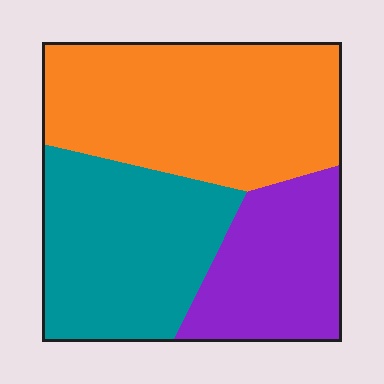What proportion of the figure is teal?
Teal covers 34% of the figure.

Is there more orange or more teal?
Orange.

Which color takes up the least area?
Purple, at roughly 25%.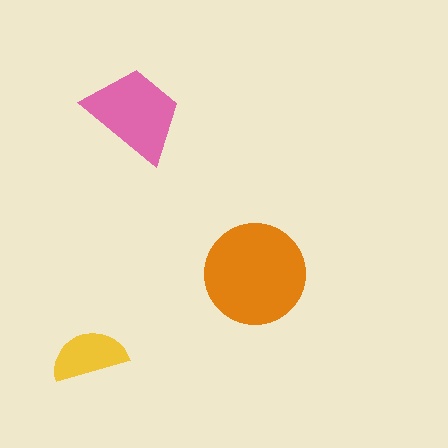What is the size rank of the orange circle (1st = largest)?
1st.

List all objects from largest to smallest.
The orange circle, the pink trapezoid, the yellow semicircle.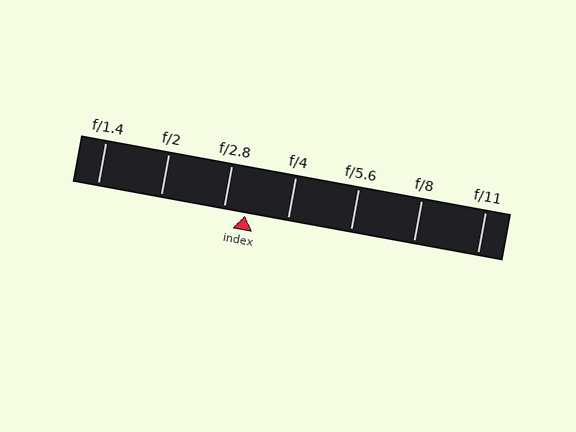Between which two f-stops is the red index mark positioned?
The index mark is between f/2.8 and f/4.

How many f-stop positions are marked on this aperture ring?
There are 7 f-stop positions marked.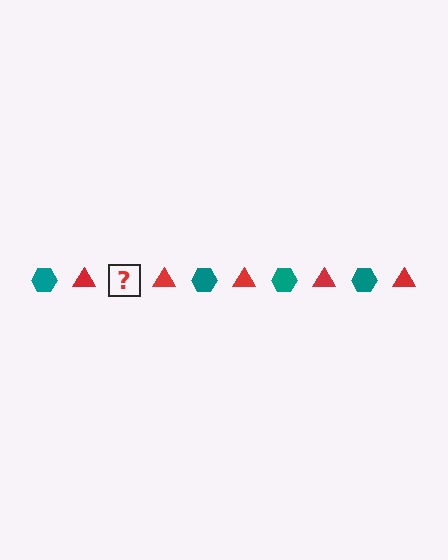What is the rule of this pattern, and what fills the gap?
The rule is that the pattern alternates between teal hexagon and red triangle. The gap should be filled with a teal hexagon.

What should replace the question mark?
The question mark should be replaced with a teal hexagon.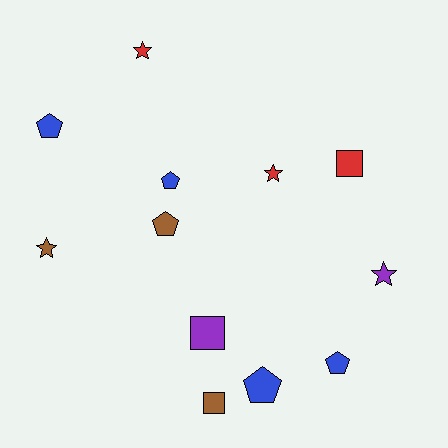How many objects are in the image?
There are 12 objects.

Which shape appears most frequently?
Pentagon, with 5 objects.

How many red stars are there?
There are 2 red stars.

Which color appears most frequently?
Blue, with 4 objects.